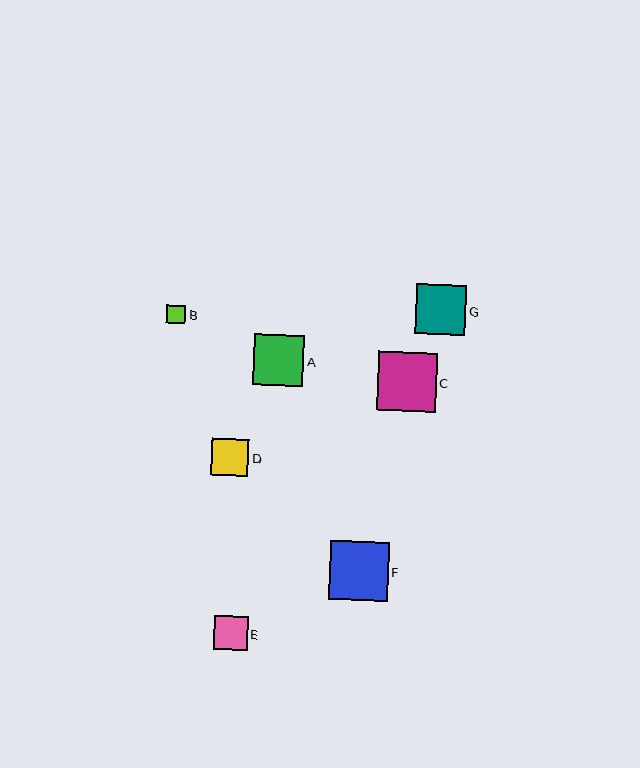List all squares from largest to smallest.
From largest to smallest: C, F, A, G, D, E, B.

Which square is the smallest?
Square B is the smallest with a size of approximately 19 pixels.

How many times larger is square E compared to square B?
Square E is approximately 1.8 times the size of square B.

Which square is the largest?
Square C is the largest with a size of approximately 59 pixels.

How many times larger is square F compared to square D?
Square F is approximately 1.6 times the size of square D.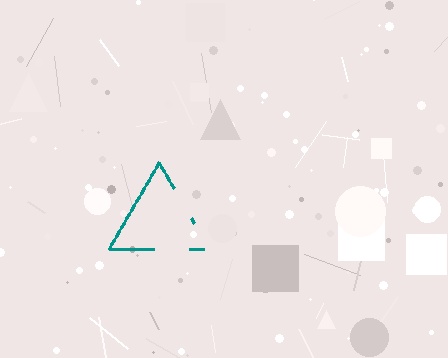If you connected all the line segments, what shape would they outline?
They would outline a triangle.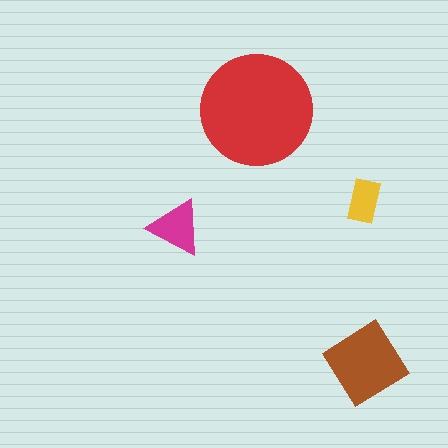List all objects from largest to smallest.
The red circle, the brown diamond, the magenta triangle, the yellow rectangle.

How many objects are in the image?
There are 4 objects in the image.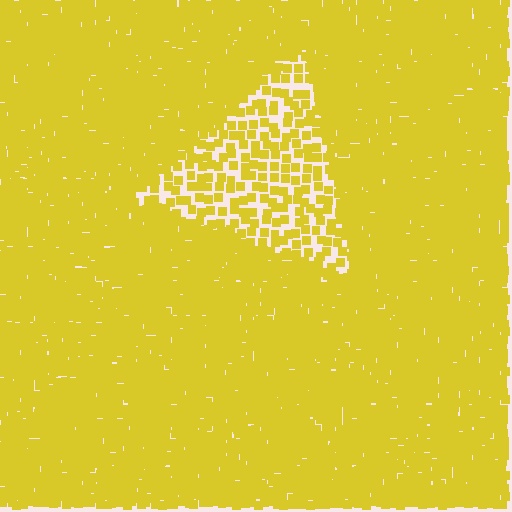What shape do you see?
I see a triangle.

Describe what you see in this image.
The image contains small yellow elements arranged at two different densities. A triangle-shaped region is visible where the elements are less densely packed than the surrounding area.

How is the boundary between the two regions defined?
The boundary is defined by a change in element density (approximately 2.5x ratio). All elements are the same color, size, and shape.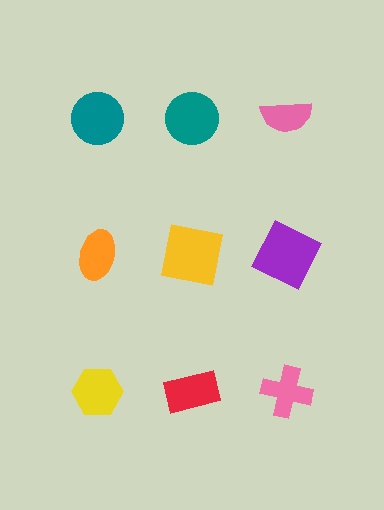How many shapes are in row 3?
3 shapes.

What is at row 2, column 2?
A yellow square.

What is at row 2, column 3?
A purple square.